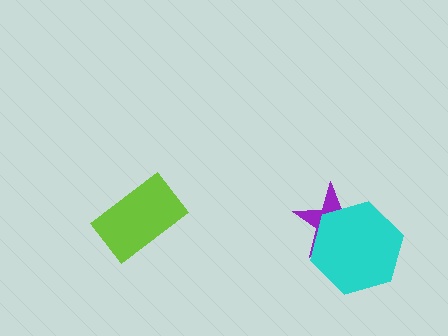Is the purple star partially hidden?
Yes, it is partially covered by another shape.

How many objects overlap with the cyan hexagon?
1 object overlaps with the cyan hexagon.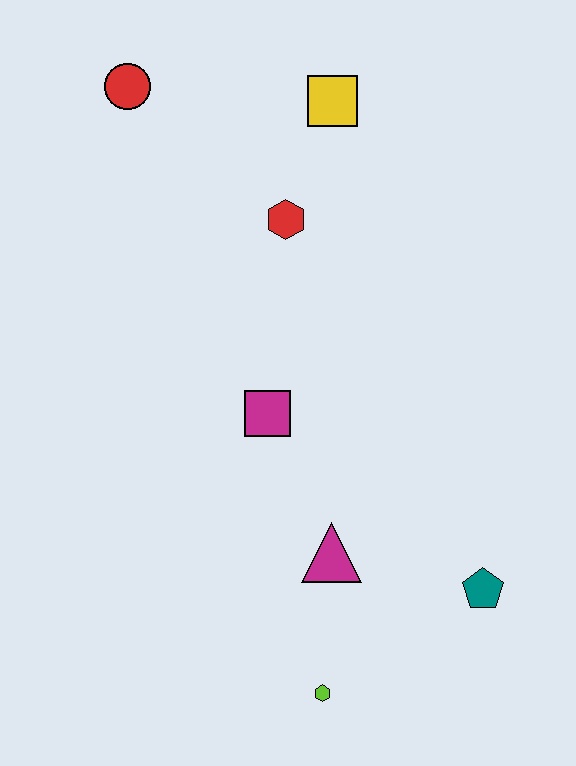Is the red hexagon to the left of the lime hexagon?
Yes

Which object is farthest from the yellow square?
The lime hexagon is farthest from the yellow square.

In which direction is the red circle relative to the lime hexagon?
The red circle is above the lime hexagon.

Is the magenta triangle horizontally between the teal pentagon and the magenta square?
Yes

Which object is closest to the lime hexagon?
The magenta triangle is closest to the lime hexagon.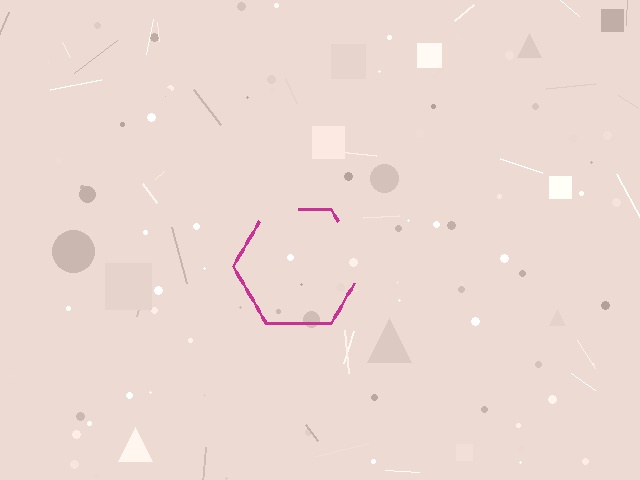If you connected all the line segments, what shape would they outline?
They would outline a hexagon.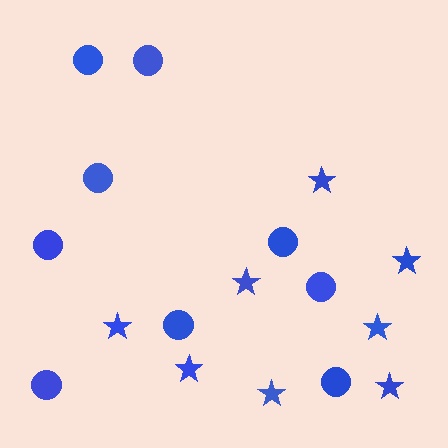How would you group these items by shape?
There are 2 groups: one group of stars (8) and one group of circles (9).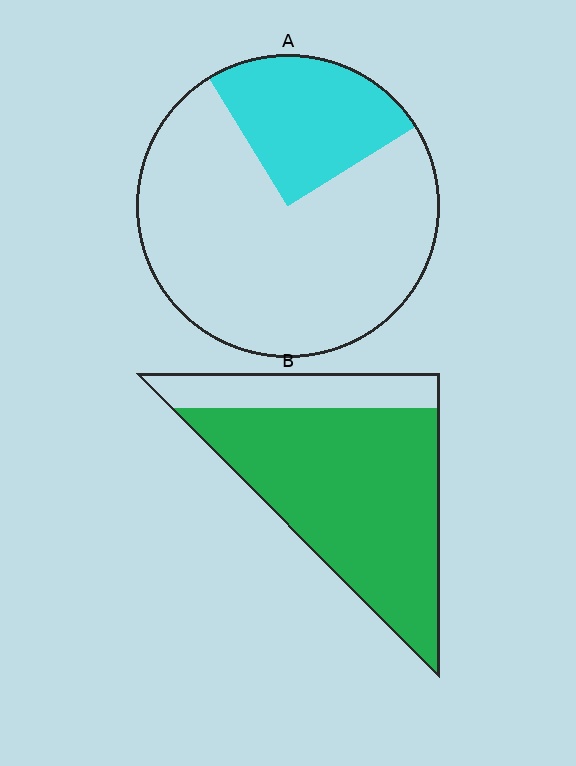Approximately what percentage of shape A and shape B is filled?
A is approximately 25% and B is approximately 80%.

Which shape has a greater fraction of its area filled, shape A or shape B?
Shape B.